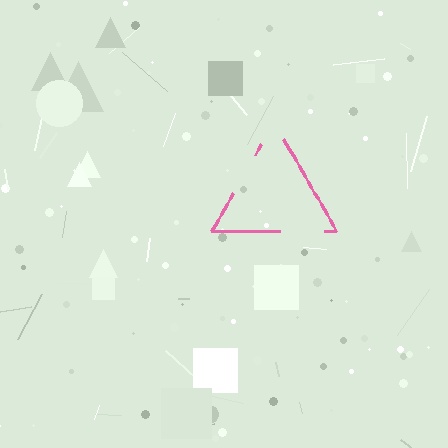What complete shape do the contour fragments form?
The contour fragments form a triangle.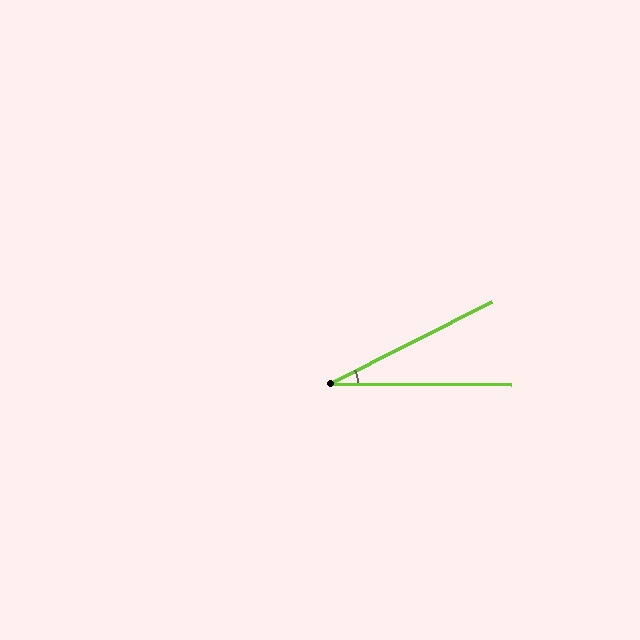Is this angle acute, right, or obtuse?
It is acute.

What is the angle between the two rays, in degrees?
Approximately 27 degrees.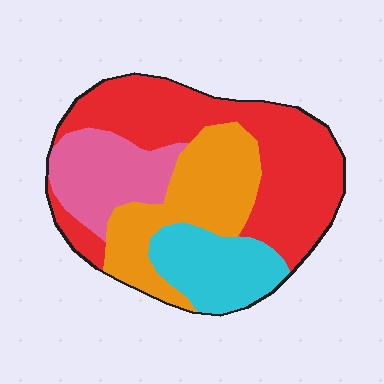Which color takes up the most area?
Red, at roughly 40%.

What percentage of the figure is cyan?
Cyan takes up about one sixth (1/6) of the figure.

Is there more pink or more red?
Red.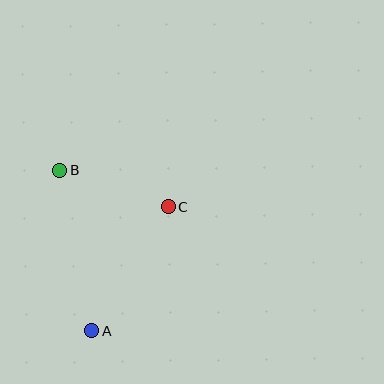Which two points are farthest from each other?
Points A and B are farthest from each other.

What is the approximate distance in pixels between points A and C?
The distance between A and C is approximately 146 pixels.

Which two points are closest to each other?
Points B and C are closest to each other.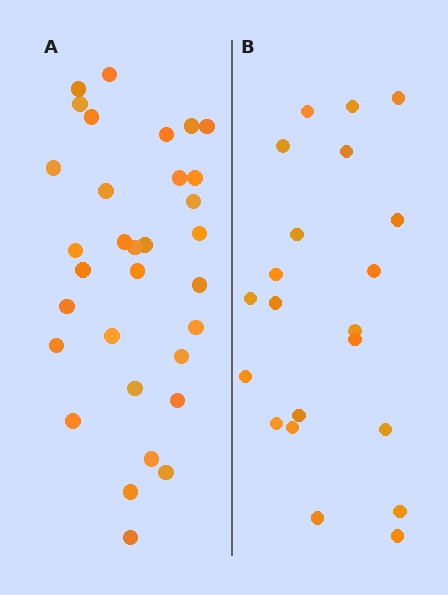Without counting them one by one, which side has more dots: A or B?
Region A (the left region) has more dots.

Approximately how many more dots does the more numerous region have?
Region A has roughly 12 or so more dots than region B.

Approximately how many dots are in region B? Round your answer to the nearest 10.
About 20 dots. (The exact count is 21, which rounds to 20.)